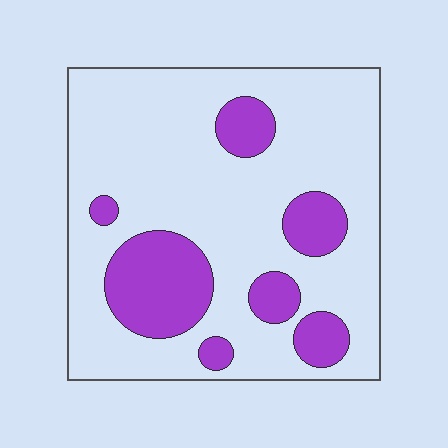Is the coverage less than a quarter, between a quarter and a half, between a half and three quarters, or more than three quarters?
Less than a quarter.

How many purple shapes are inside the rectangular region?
7.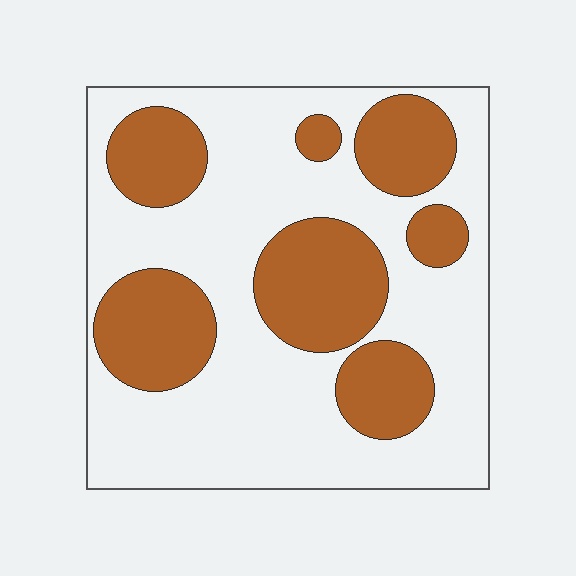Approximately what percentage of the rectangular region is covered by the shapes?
Approximately 35%.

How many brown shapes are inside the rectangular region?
7.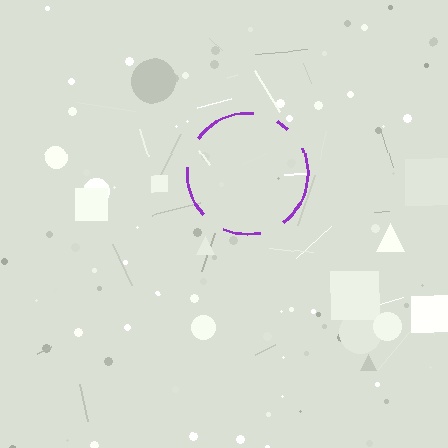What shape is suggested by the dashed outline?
The dashed outline suggests a circle.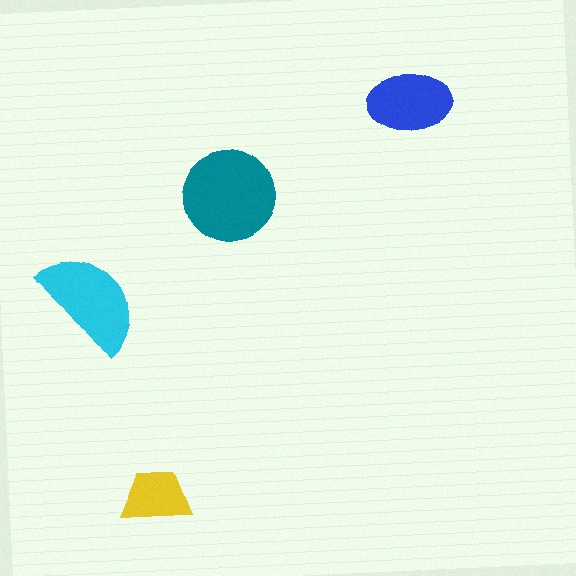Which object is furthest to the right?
The blue ellipse is rightmost.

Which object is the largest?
The teal circle.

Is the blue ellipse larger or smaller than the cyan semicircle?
Smaller.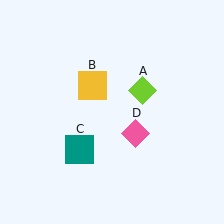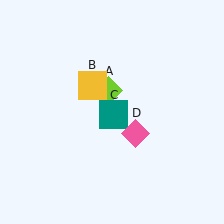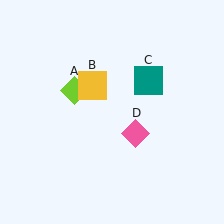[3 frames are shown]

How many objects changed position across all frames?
2 objects changed position: lime diamond (object A), teal square (object C).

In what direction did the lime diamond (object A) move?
The lime diamond (object A) moved left.